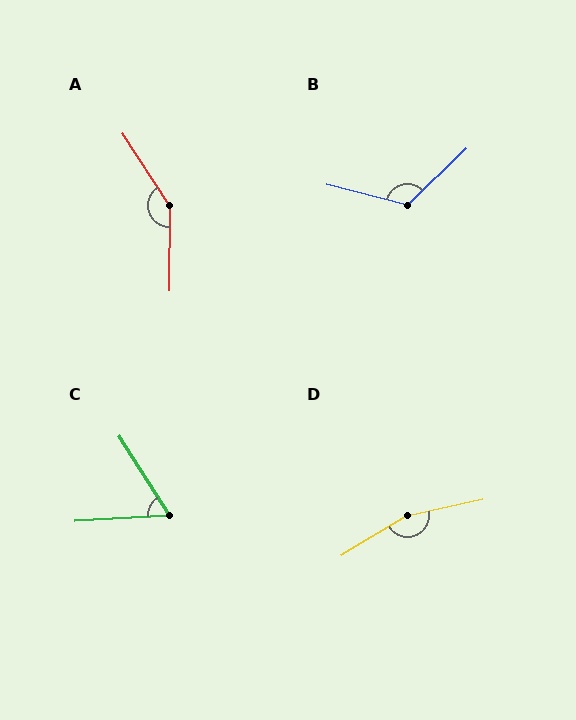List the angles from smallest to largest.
C (61°), B (121°), A (147°), D (161°).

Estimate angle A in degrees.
Approximately 147 degrees.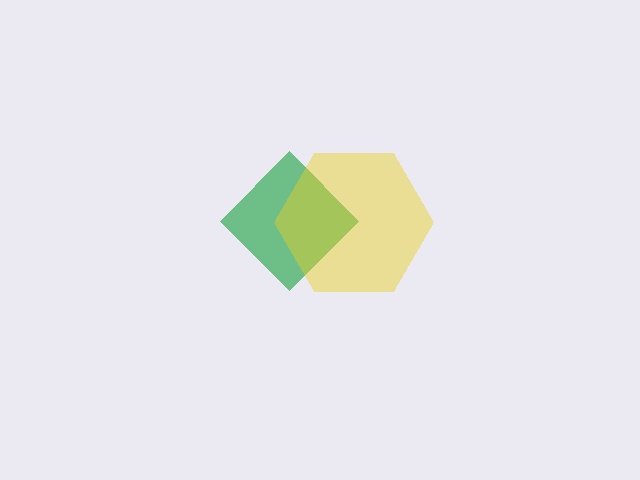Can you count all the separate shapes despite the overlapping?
Yes, there are 2 separate shapes.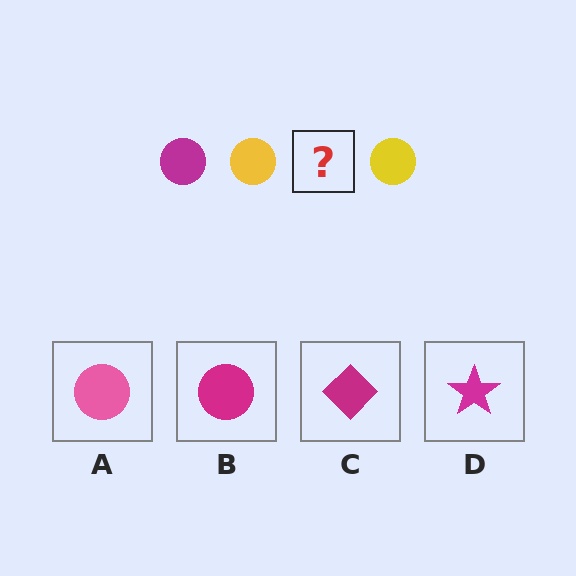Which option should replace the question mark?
Option B.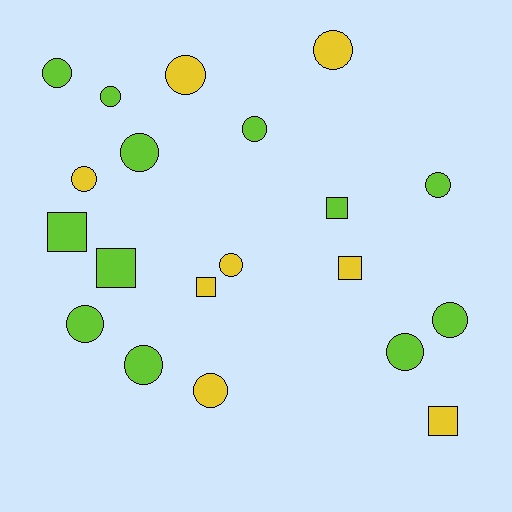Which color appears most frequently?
Lime, with 12 objects.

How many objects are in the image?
There are 20 objects.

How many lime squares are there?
There are 3 lime squares.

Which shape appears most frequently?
Circle, with 14 objects.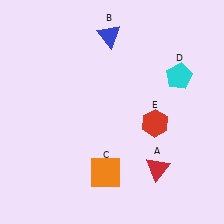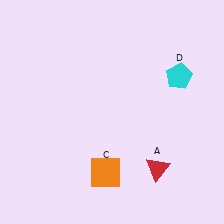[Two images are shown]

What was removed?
The blue triangle (B), the red hexagon (E) were removed in Image 2.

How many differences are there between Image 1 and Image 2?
There are 2 differences between the two images.